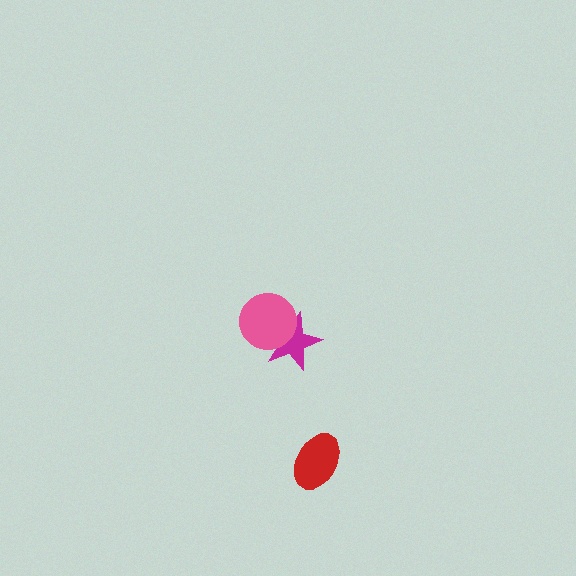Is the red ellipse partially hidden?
No, no other shape covers it.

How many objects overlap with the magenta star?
1 object overlaps with the magenta star.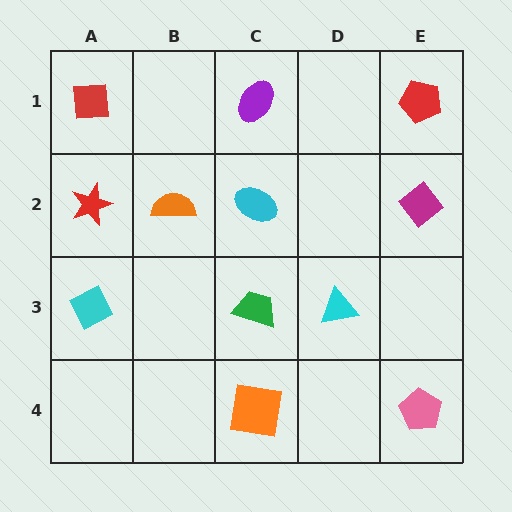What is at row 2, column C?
A cyan ellipse.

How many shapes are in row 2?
4 shapes.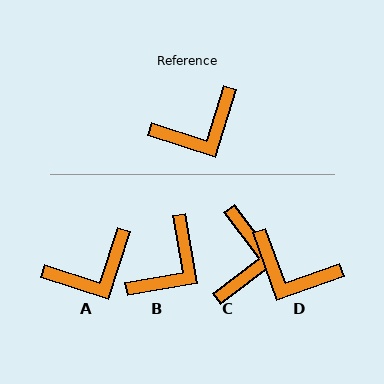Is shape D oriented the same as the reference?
No, it is off by about 53 degrees.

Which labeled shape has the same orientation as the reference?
A.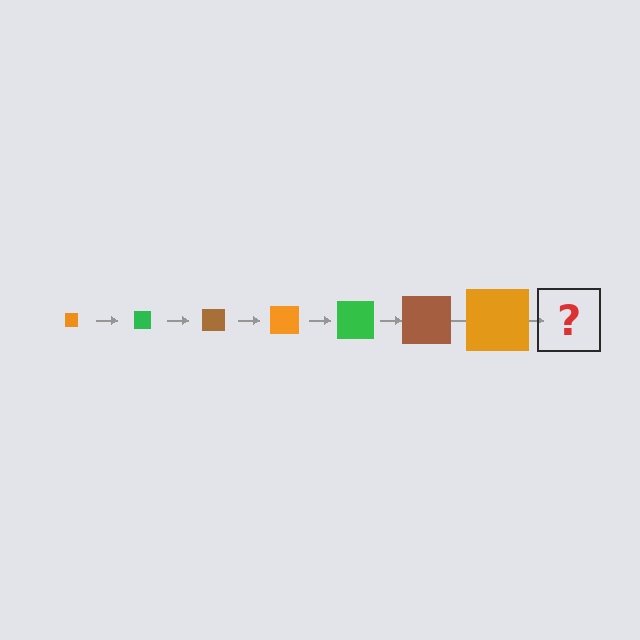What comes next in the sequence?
The next element should be a green square, larger than the previous one.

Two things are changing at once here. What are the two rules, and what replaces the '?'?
The two rules are that the square grows larger each step and the color cycles through orange, green, and brown. The '?' should be a green square, larger than the previous one.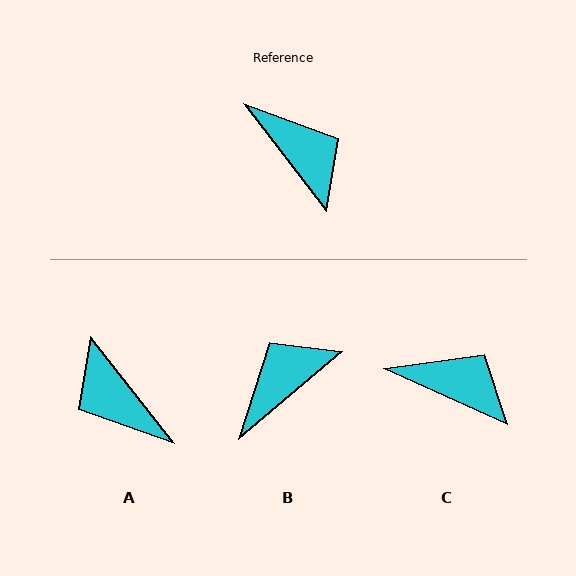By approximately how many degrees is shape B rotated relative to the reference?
Approximately 93 degrees counter-clockwise.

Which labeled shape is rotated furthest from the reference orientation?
A, about 179 degrees away.